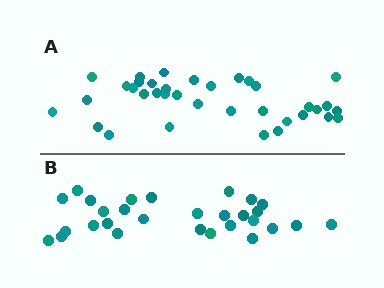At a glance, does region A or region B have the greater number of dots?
Region A (the top region) has more dots.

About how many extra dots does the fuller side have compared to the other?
Region A has roughly 8 or so more dots than region B.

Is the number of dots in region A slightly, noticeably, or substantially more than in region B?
Region A has only slightly more — the two regions are fairly close. The ratio is roughly 1.2 to 1.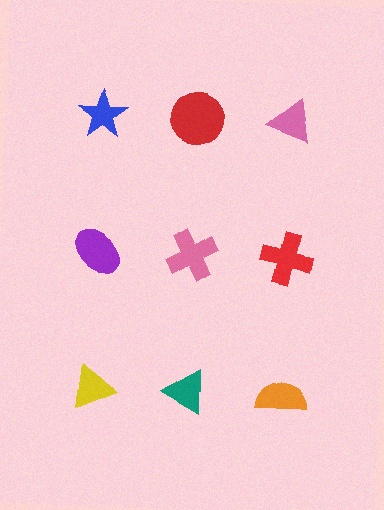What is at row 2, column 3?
A red cross.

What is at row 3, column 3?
An orange semicircle.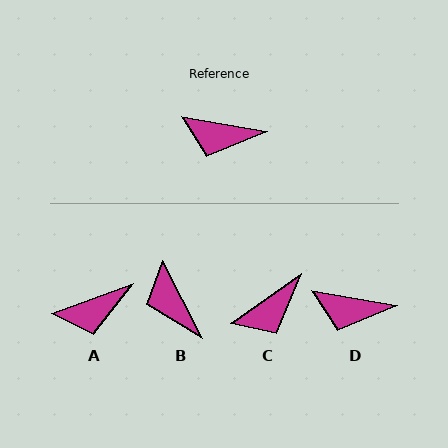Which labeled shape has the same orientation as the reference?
D.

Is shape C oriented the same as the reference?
No, it is off by about 45 degrees.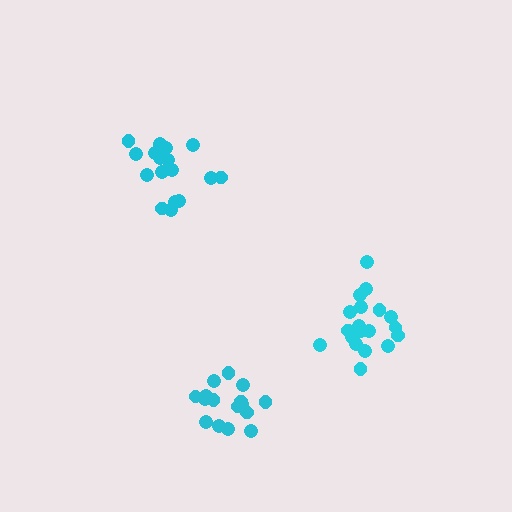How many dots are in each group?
Group 1: 17 dots, Group 2: 19 dots, Group 3: 16 dots (52 total).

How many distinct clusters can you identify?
There are 3 distinct clusters.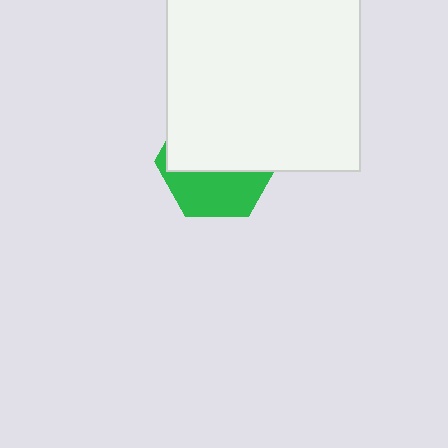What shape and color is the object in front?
The object in front is a white square.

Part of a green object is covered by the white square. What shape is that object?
It is a hexagon.